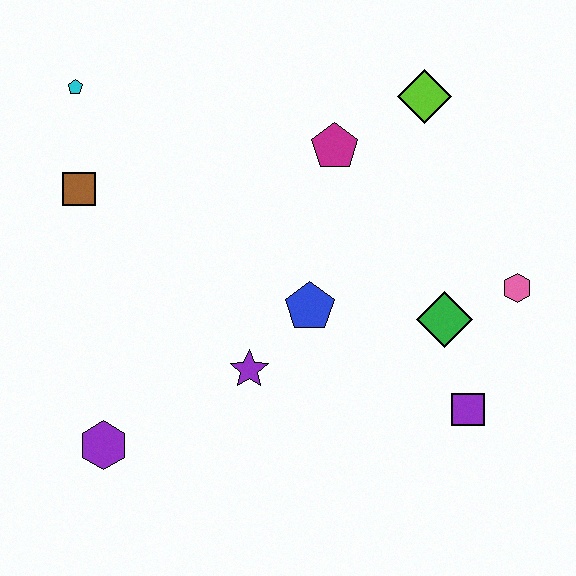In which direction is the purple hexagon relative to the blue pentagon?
The purple hexagon is to the left of the blue pentagon.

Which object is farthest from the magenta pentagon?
The purple hexagon is farthest from the magenta pentagon.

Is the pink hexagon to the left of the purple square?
No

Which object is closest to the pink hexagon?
The green diamond is closest to the pink hexagon.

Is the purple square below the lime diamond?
Yes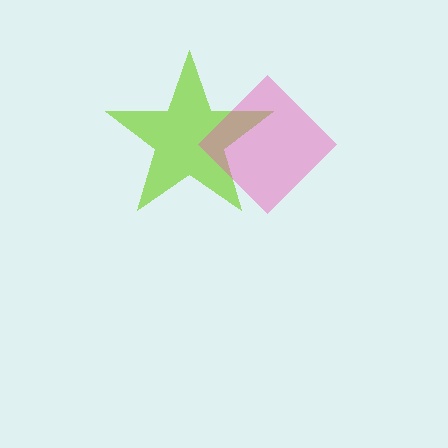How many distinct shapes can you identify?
There are 2 distinct shapes: a lime star, a pink diamond.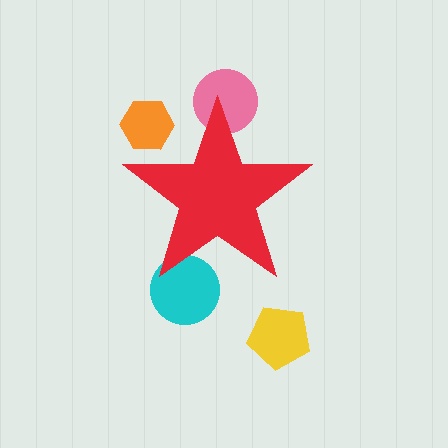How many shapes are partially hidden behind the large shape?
3 shapes are partially hidden.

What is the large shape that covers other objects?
A red star.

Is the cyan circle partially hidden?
Yes, the cyan circle is partially hidden behind the red star.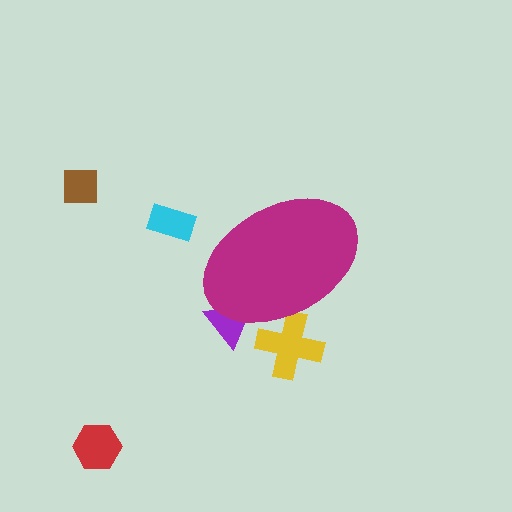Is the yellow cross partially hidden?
Yes, the yellow cross is partially hidden behind the magenta ellipse.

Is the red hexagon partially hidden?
No, the red hexagon is fully visible.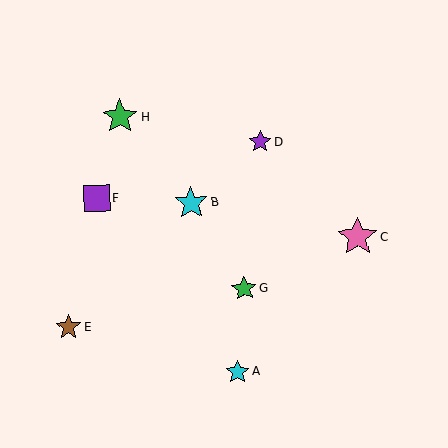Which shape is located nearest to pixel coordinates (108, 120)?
The green star (labeled H) at (120, 117) is nearest to that location.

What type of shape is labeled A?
Shape A is a cyan star.